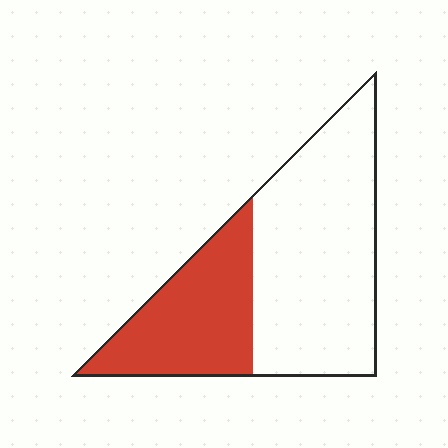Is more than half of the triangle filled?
No.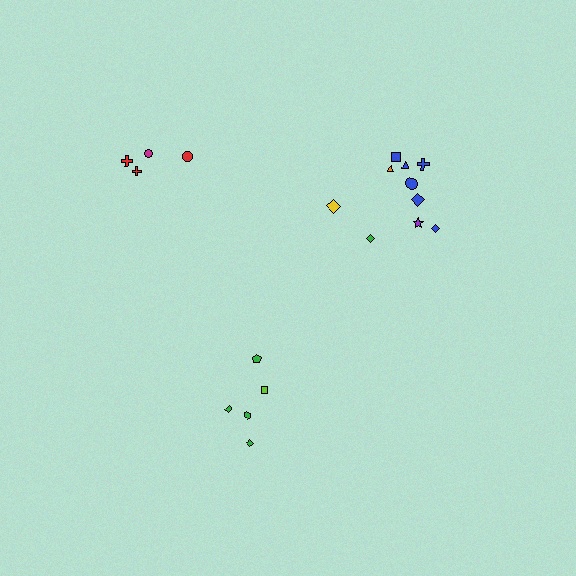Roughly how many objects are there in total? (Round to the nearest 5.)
Roughly 20 objects in total.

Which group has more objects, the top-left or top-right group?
The top-right group.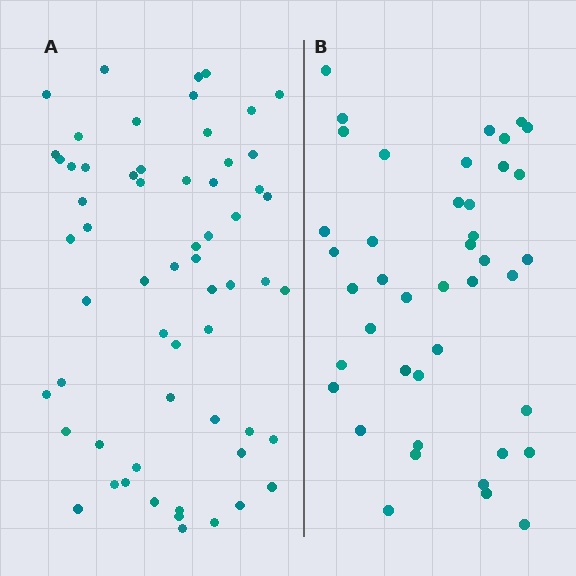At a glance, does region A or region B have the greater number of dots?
Region A (the left region) has more dots.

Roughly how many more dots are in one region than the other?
Region A has approximately 20 more dots than region B.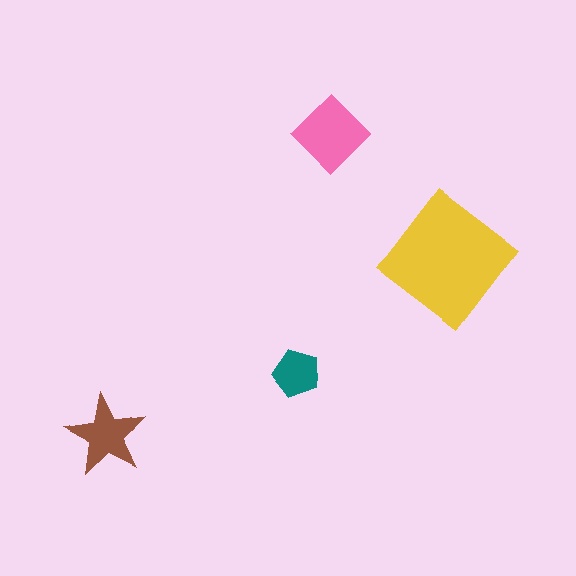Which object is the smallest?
The teal pentagon.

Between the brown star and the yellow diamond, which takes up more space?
The yellow diamond.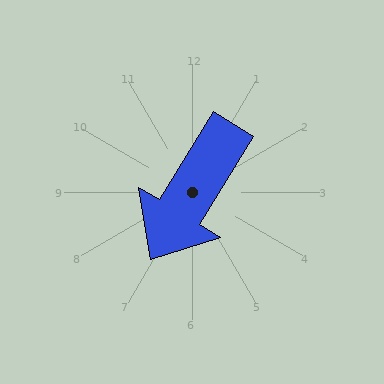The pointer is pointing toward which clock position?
Roughly 7 o'clock.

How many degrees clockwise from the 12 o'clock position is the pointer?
Approximately 211 degrees.